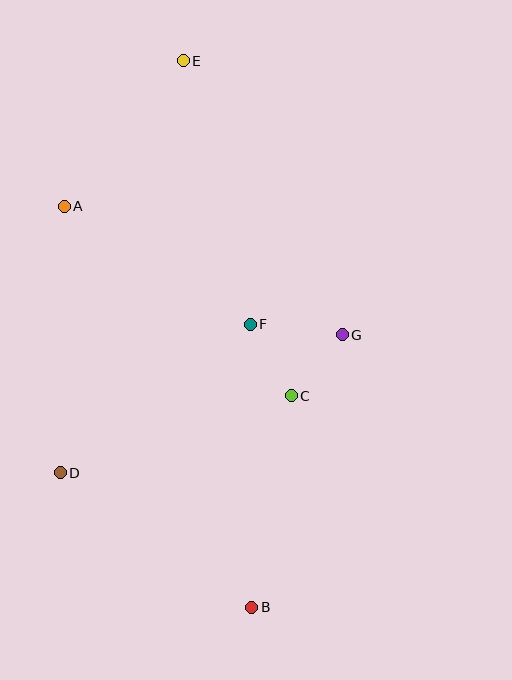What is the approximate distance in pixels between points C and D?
The distance between C and D is approximately 244 pixels.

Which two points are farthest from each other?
Points B and E are farthest from each other.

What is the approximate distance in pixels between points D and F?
The distance between D and F is approximately 241 pixels.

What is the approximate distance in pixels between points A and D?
The distance between A and D is approximately 267 pixels.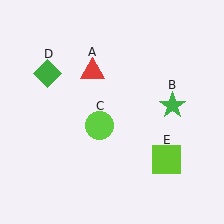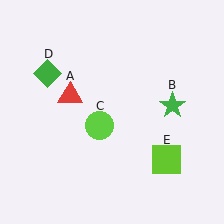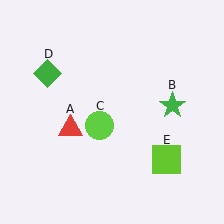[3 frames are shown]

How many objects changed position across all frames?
1 object changed position: red triangle (object A).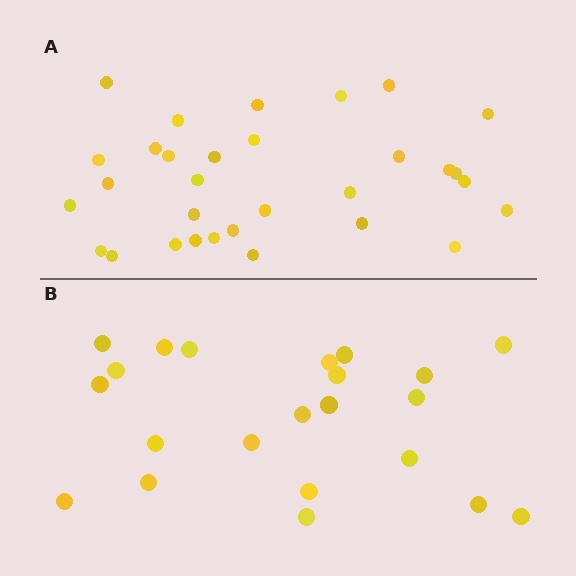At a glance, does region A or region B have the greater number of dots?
Region A (the top region) has more dots.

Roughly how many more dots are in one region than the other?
Region A has roughly 8 or so more dots than region B.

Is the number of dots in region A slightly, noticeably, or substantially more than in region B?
Region A has noticeably more, but not dramatically so. The ratio is roughly 1.4 to 1.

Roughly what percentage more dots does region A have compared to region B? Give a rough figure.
About 40% more.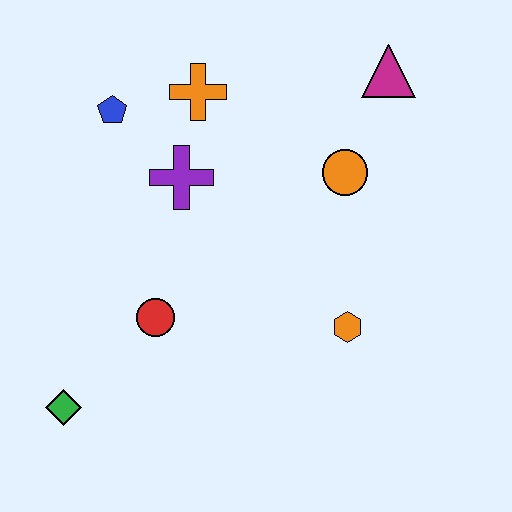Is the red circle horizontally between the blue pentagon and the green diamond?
No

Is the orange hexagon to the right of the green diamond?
Yes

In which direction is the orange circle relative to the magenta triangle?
The orange circle is below the magenta triangle.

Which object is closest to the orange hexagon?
The orange circle is closest to the orange hexagon.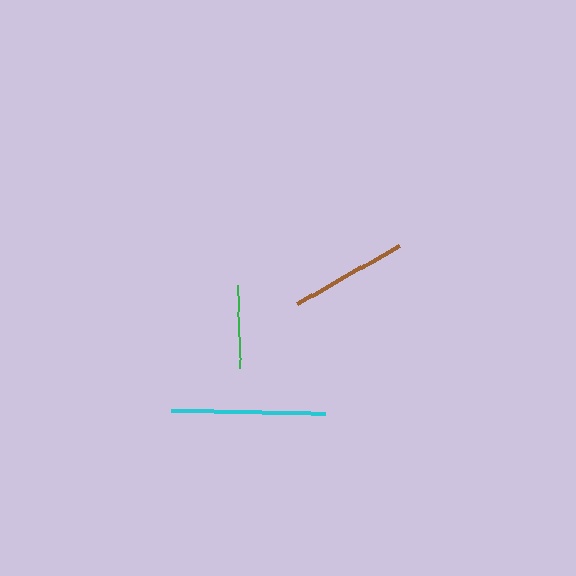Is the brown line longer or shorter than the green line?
The brown line is longer than the green line.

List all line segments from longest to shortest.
From longest to shortest: cyan, brown, green.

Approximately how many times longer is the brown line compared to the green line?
The brown line is approximately 1.4 times the length of the green line.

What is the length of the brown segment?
The brown segment is approximately 117 pixels long.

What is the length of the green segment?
The green segment is approximately 83 pixels long.